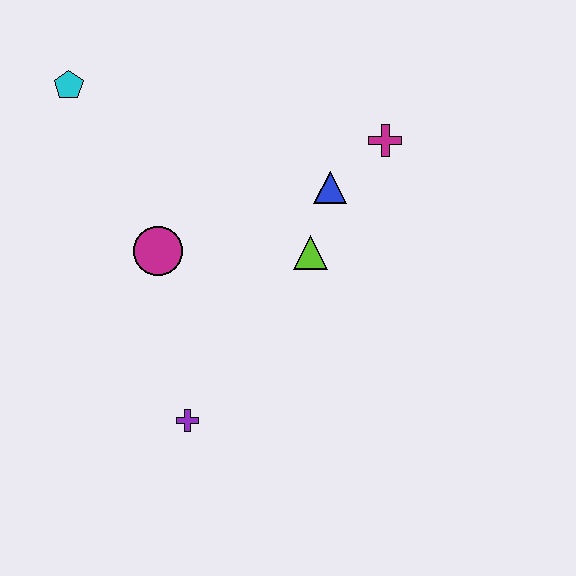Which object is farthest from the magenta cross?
The purple cross is farthest from the magenta cross.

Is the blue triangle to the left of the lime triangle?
No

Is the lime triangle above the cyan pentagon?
No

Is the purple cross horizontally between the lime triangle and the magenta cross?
No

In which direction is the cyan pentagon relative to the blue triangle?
The cyan pentagon is to the left of the blue triangle.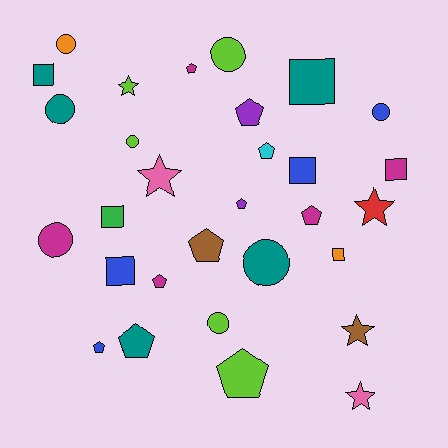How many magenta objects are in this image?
There are 5 magenta objects.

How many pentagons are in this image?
There are 10 pentagons.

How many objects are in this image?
There are 30 objects.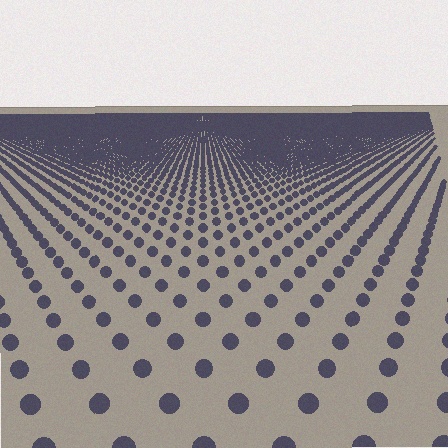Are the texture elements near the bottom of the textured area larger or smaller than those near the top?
Larger. Near the bottom, elements are closer to the viewer and appear at a bigger on-screen size.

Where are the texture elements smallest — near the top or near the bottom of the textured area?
Near the top.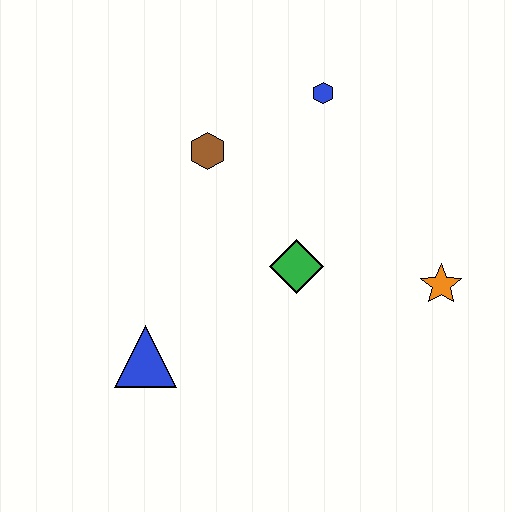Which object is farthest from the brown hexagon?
The orange star is farthest from the brown hexagon.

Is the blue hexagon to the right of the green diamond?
Yes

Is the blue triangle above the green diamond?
No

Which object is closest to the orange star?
The green diamond is closest to the orange star.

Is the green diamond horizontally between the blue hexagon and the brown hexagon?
Yes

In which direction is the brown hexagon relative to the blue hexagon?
The brown hexagon is to the left of the blue hexagon.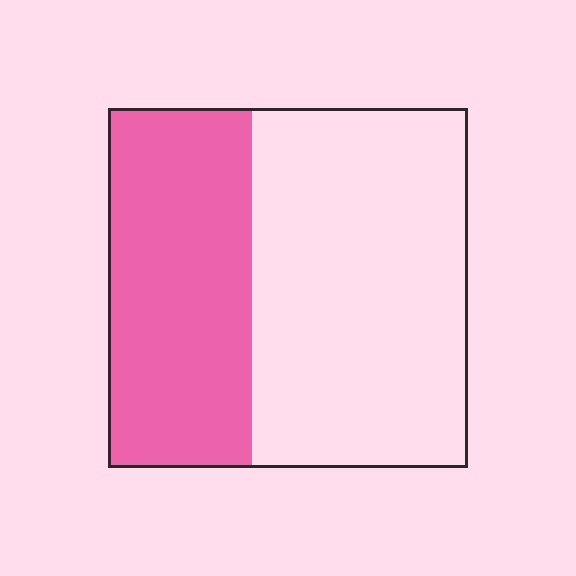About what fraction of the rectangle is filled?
About two fifths (2/5).